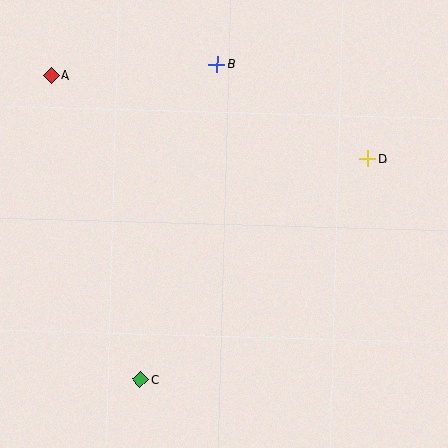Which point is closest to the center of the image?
Point D at (367, 159) is closest to the center.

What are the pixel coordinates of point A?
Point A is at (51, 75).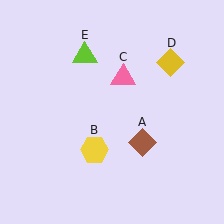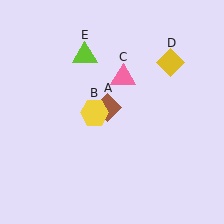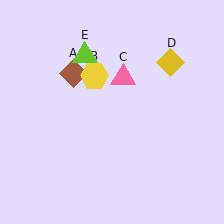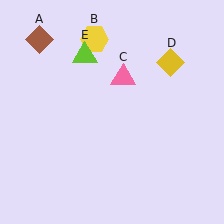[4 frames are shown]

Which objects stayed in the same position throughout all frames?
Pink triangle (object C) and yellow diamond (object D) and lime triangle (object E) remained stationary.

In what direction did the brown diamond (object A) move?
The brown diamond (object A) moved up and to the left.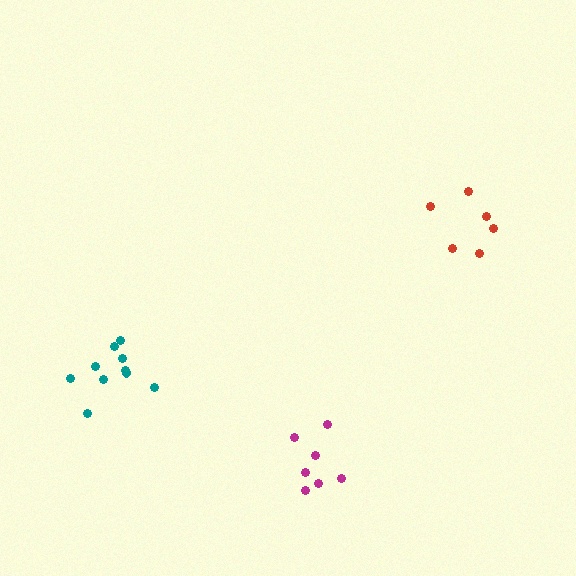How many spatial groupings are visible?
There are 3 spatial groupings.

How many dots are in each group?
Group 1: 7 dots, Group 2: 6 dots, Group 3: 10 dots (23 total).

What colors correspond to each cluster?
The clusters are colored: magenta, red, teal.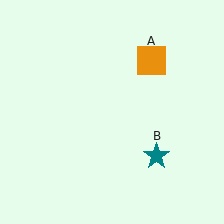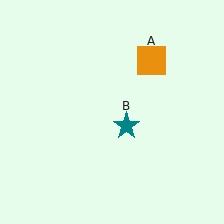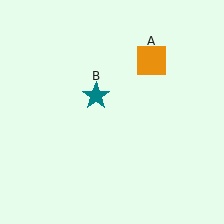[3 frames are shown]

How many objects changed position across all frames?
1 object changed position: teal star (object B).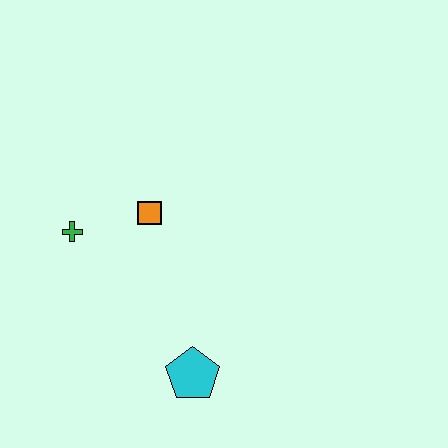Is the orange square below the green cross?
No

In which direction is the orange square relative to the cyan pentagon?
The orange square is above the cyan pentagon.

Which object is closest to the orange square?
The green cross is closest to the orange square.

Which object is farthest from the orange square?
The cyan pentagon is farthest from the orange square.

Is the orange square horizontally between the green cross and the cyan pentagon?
Yes